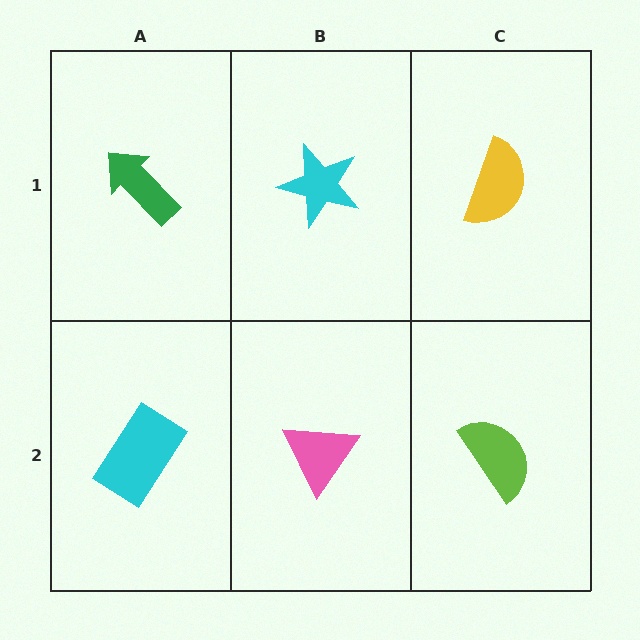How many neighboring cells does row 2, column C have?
2.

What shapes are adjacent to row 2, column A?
A green arrow (row 1, column A), a pink triangle (row 2, column B).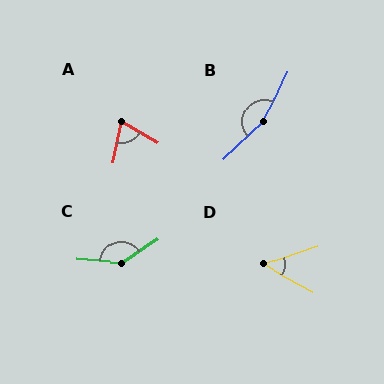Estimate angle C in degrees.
Approximately 142 degrees.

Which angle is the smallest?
D, at approximately 47 degrees.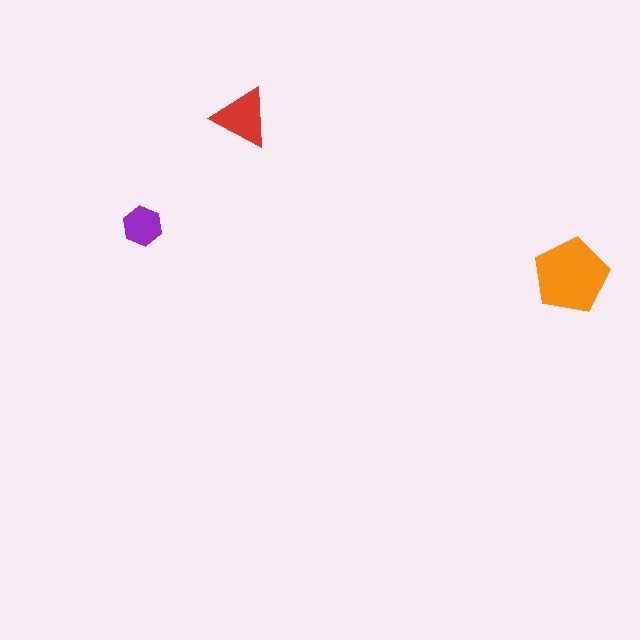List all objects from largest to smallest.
The orange pentagon, the red triangle, the purple hexagon.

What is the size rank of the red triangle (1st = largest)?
2nd.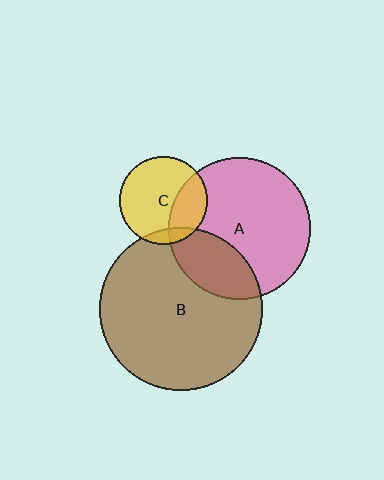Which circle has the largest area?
Circle B (brown).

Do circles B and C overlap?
Yes.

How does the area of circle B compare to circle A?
Approximately 1.3 times.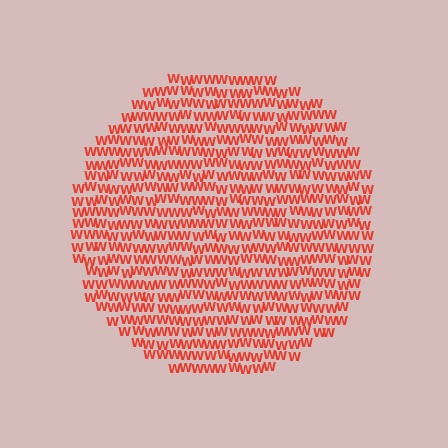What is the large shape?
The large shape is a circle.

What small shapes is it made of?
It is made of small letter W's.